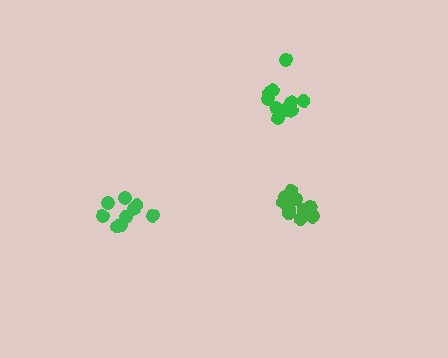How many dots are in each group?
Group 1: 9 dots, Group 2: 11 dots, Group 3: 10 dots (30 total).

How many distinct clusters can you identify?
There are 3 distinct clusters.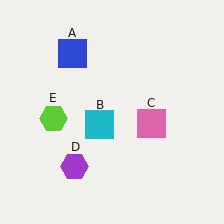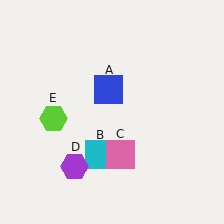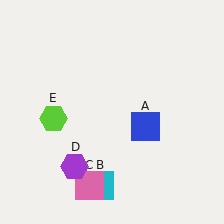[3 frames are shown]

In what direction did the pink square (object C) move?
The pink square (object C) moved down and to the left.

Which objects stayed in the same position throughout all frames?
Purple hexagon (object D) and lime hexagon (object E) remained stationary.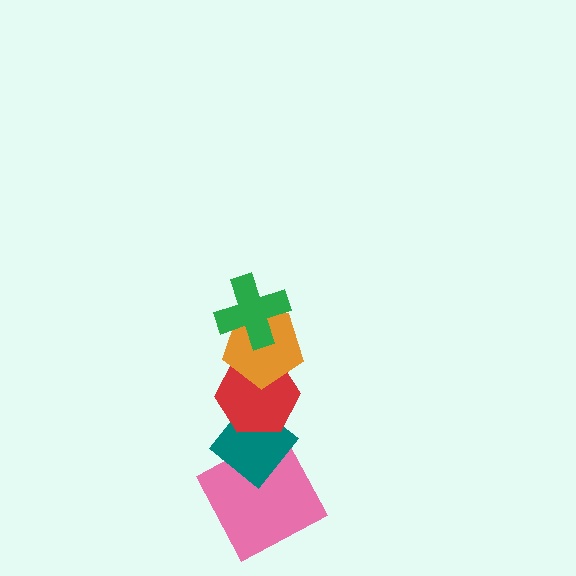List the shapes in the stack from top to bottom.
From top to bottom: the green cross, the orange pentagon, the red hexagon, the teal diamond, the pink square.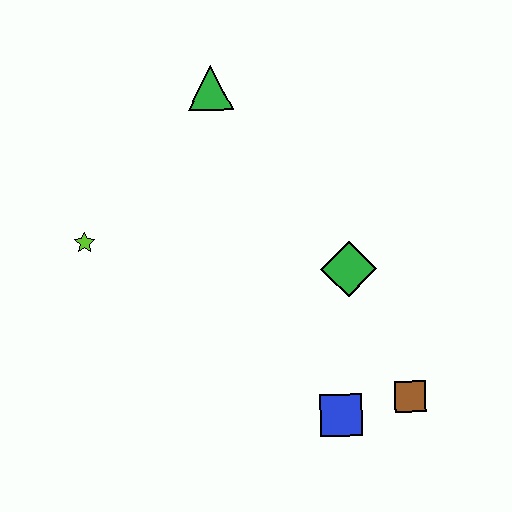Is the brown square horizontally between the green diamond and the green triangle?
No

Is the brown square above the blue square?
Yes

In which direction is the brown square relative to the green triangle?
The brown square is below the green triangle.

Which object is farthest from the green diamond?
The lime star is farthest from the green diamond.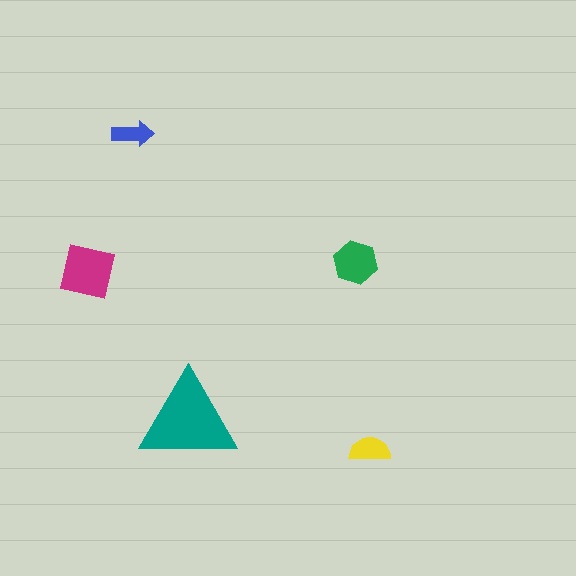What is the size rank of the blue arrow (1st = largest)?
5th.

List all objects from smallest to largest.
The blue arrow, the yellow semicircle, the green hexagon, the magenta square, the teal triangle.